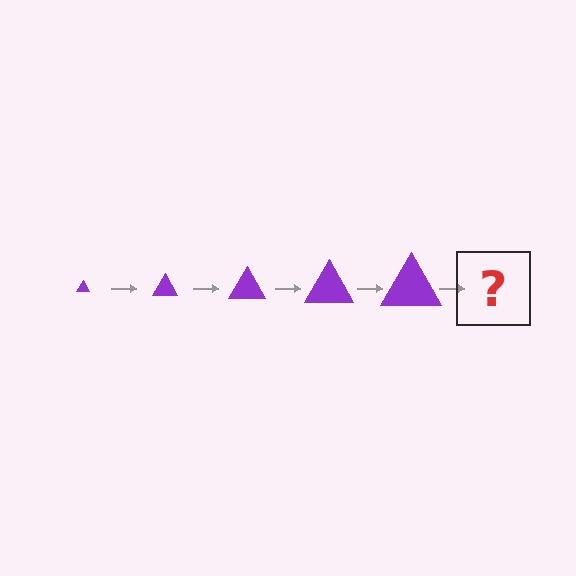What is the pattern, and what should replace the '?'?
The pattern is that the triangle gets progressively larger each step. The '?' should be a purple triangle, larger than the previous one.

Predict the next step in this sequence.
The next step is a purple triangle, larger than the previous one.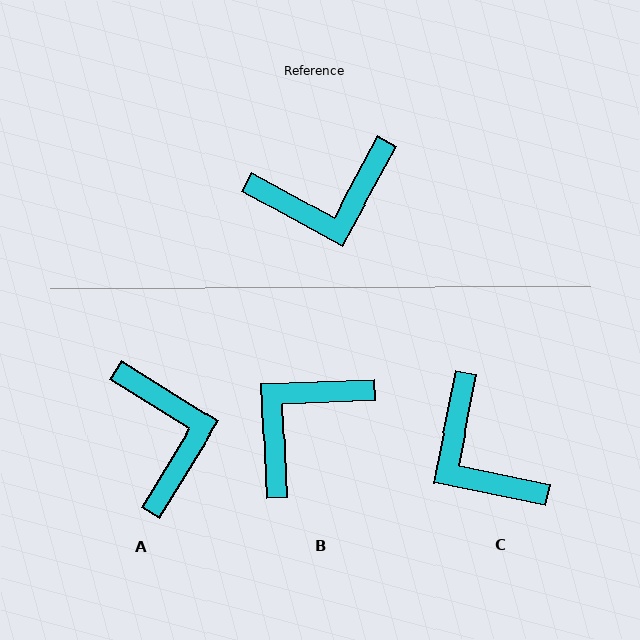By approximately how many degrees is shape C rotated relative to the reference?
Approximately 73 degrees clockwise.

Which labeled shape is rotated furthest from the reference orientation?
B, about 149 degrees away.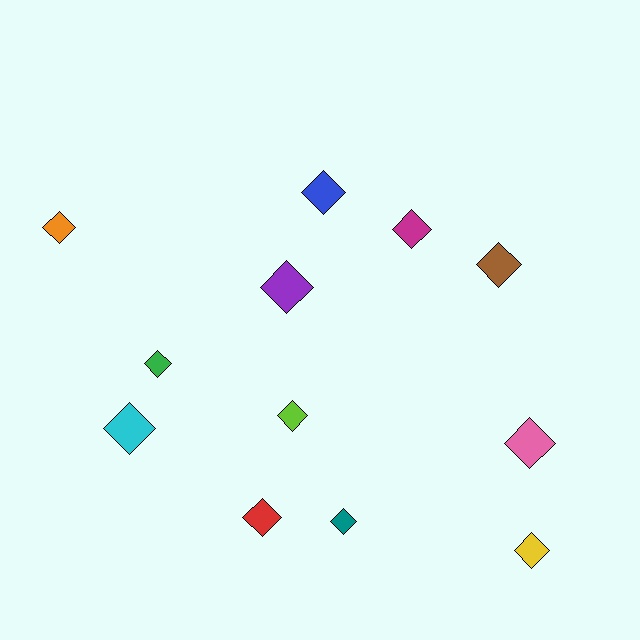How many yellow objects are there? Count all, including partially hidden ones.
There is 1 yellow object.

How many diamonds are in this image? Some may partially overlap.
There are 12 diamonds.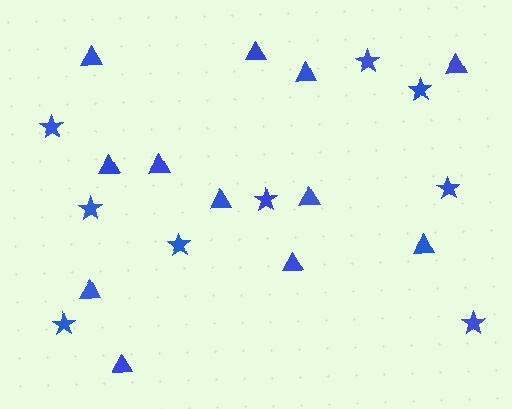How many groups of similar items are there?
There are 2 groups: one group of triangles (12) and one group of stars (9).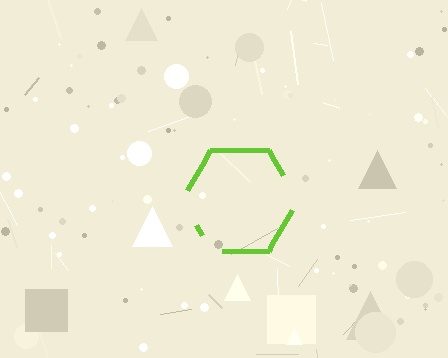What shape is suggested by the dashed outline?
The dashed outline suggests a hexagon.